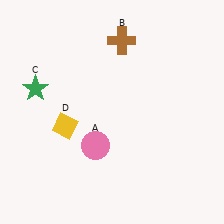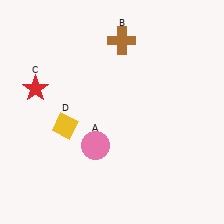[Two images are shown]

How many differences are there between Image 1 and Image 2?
There is 1 difference between the two images.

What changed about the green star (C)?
In Image 1, C is green. In Image 2, it changed to red.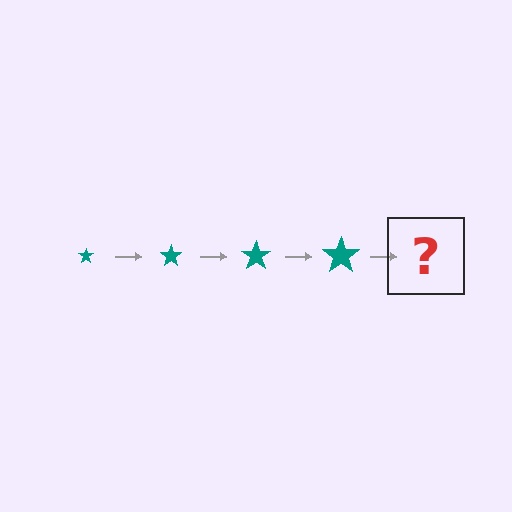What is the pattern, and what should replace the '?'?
The pattern is that the star gets progressively larger each step. The '?' should be a teal star, larger than the previous one.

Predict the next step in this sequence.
The next step is a teal star, larger than the previous one.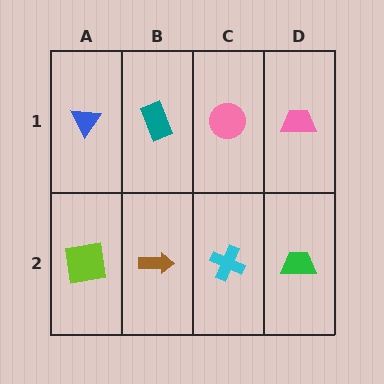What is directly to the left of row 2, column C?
A brown arrow.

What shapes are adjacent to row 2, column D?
A pink trapezoid (row 1, column D), a cyan cross (row 2, column C).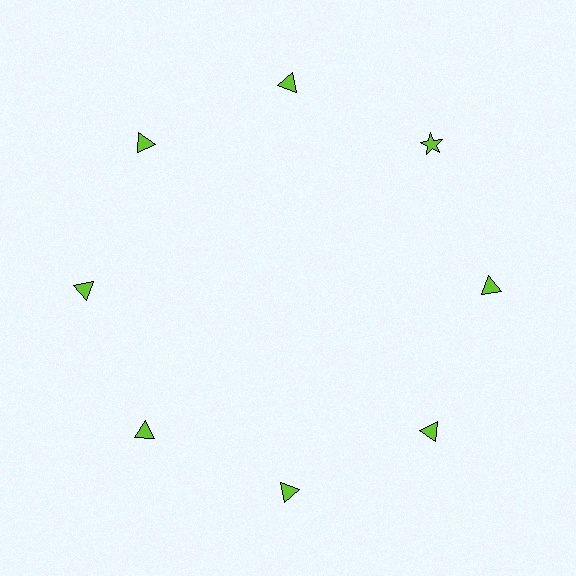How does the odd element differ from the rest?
It has a different shape: star instead of triangle.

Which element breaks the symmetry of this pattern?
The lime star at roughly the 2 o'clock position breaks the symmetry. All other shapes are lime triangles.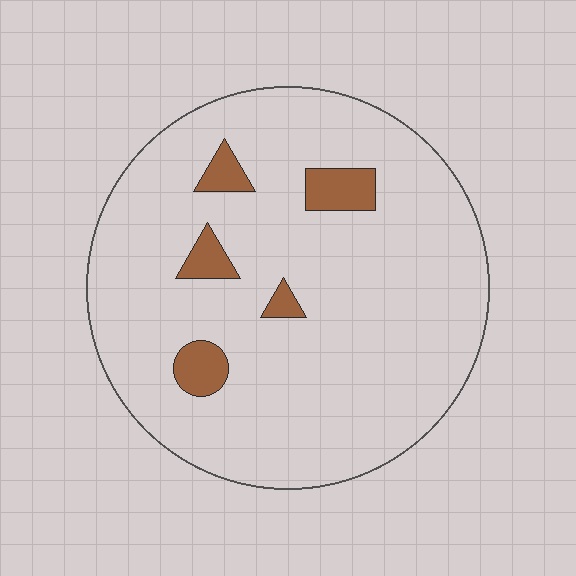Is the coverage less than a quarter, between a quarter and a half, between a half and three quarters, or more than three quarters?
Less than a quarter.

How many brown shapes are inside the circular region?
5.